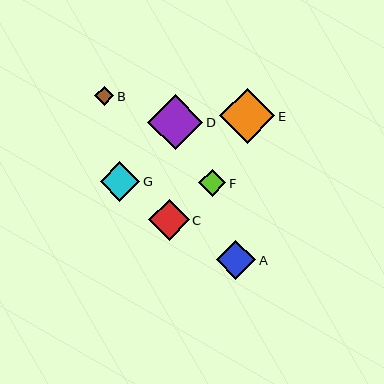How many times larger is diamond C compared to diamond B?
Diamond C is approximately 2.2 times the size of diamond B.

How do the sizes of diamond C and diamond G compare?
Diamond C and diamond G are approximately the same size.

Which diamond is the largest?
Diamond E is the largest with a size of approximately 56 pixels.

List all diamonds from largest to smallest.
From largest to smallest: E, D, C, A, G, F, B.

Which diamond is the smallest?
Diamond B is the smallest with a size of approximately 19 pixels.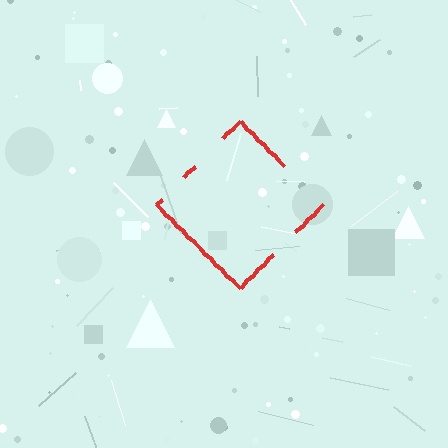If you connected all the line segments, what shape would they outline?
They would outline a diamond.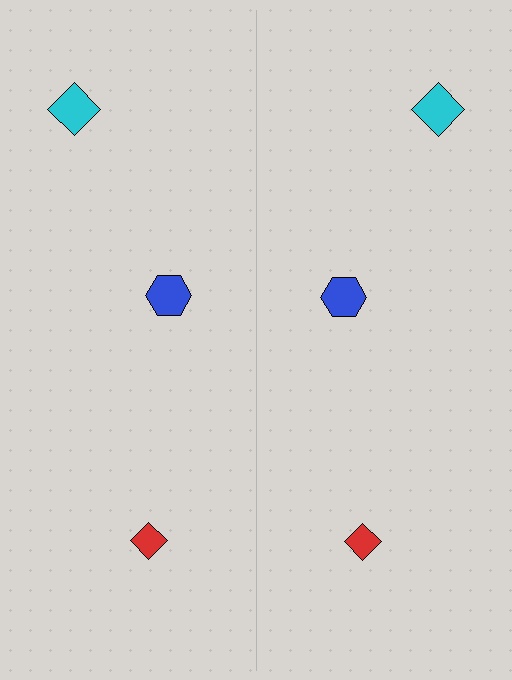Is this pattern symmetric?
Yes, this pattern has bilateral (reflection) symmetry.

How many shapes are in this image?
There are 6 shapes in this image.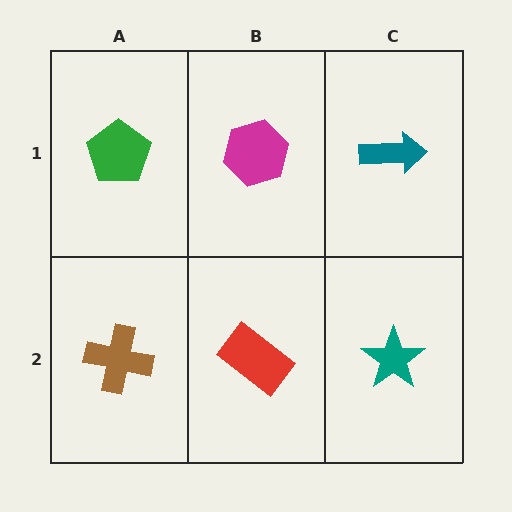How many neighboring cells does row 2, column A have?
2.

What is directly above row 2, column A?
A green pentagon.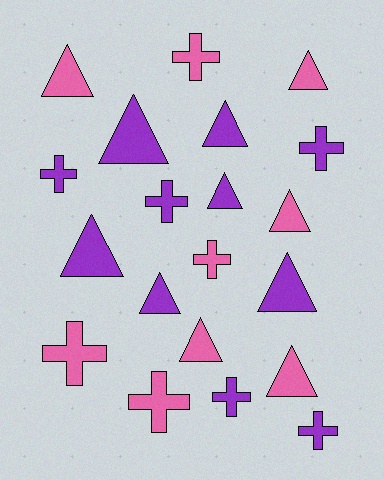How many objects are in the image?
There are 20 objects.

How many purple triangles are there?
There are 6 purple triangles.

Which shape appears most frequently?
Triangle, with 11 objects.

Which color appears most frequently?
Purple, with 11 objects.